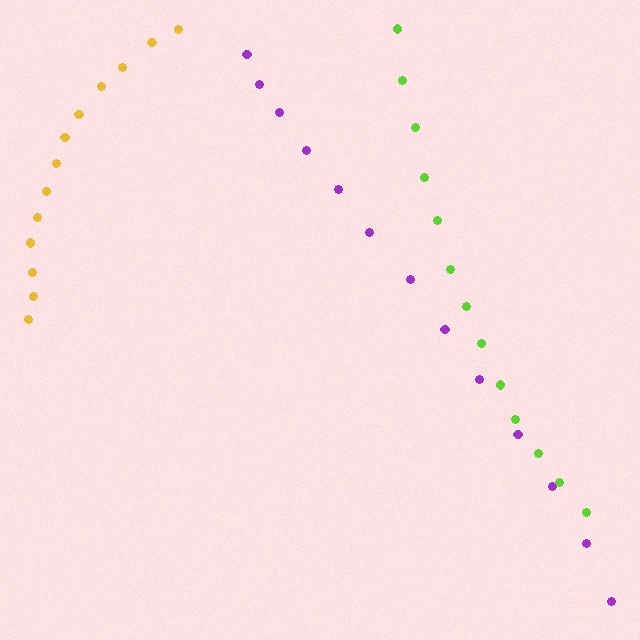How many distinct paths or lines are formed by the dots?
There are 3 distinct paths.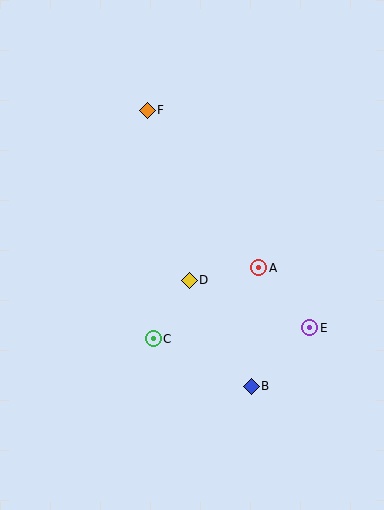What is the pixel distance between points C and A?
The distance between C and A is 127 pixels.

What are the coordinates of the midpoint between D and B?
The midpoint between D and B is at (220, 333).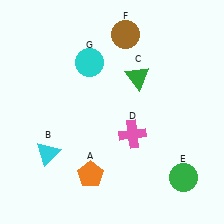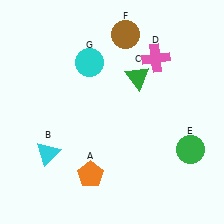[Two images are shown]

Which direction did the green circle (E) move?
The green circle (E) moved up.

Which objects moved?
The objects that moved are: the pink cross (D), the green circle (E).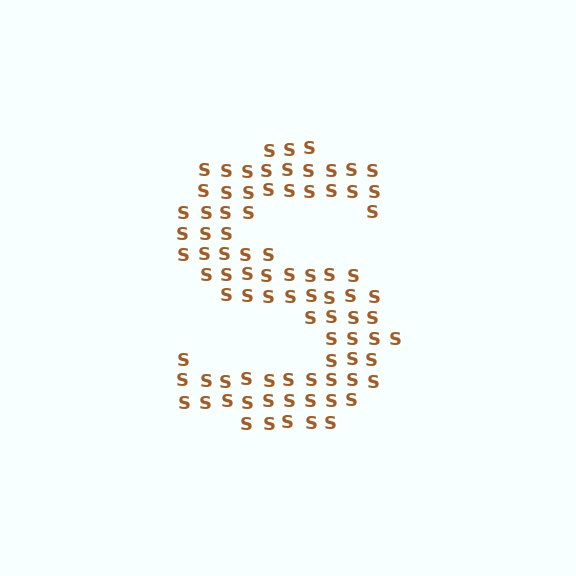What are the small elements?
The small elements are letter S's.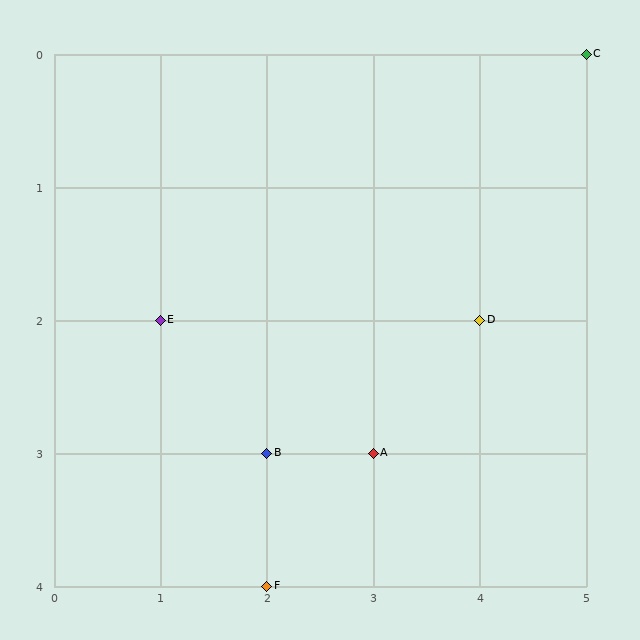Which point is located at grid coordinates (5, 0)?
Point C is at (5, 0).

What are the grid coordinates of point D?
Point D is at grid coordinates (4, 2).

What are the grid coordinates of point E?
Point E is at grid coordinates (1, 2).